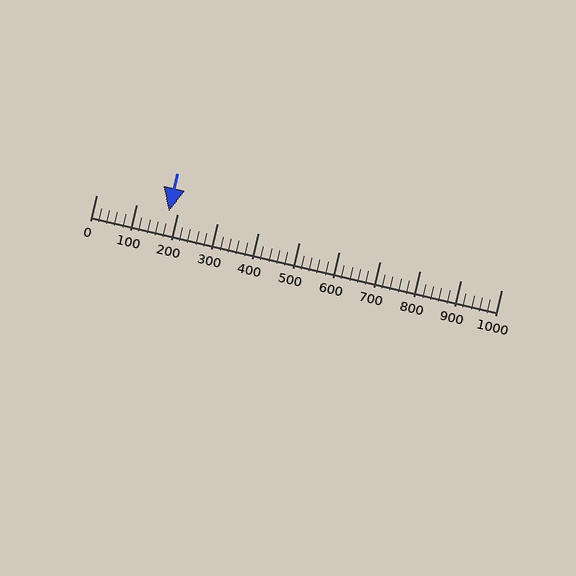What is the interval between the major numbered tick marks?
The major tick marks are spaced 100 units apart.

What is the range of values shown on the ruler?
The ruler shows values from 0 to 1000.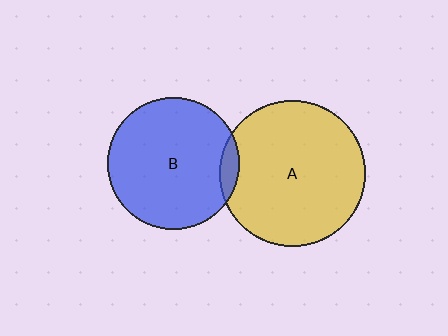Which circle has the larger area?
Circle A (yellow).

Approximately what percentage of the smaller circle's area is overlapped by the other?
Approximately 5%.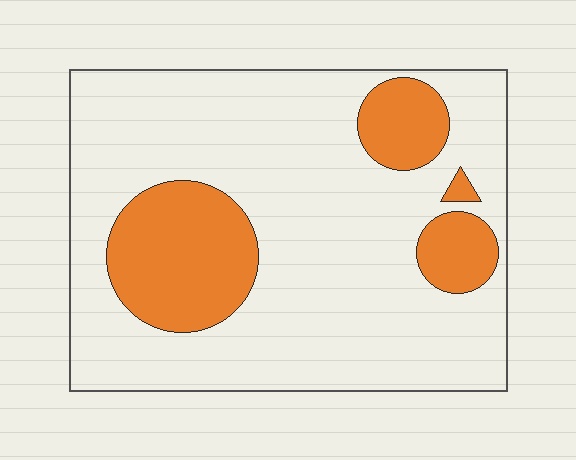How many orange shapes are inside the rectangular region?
4.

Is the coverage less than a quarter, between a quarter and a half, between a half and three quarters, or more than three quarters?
Less than a quarter.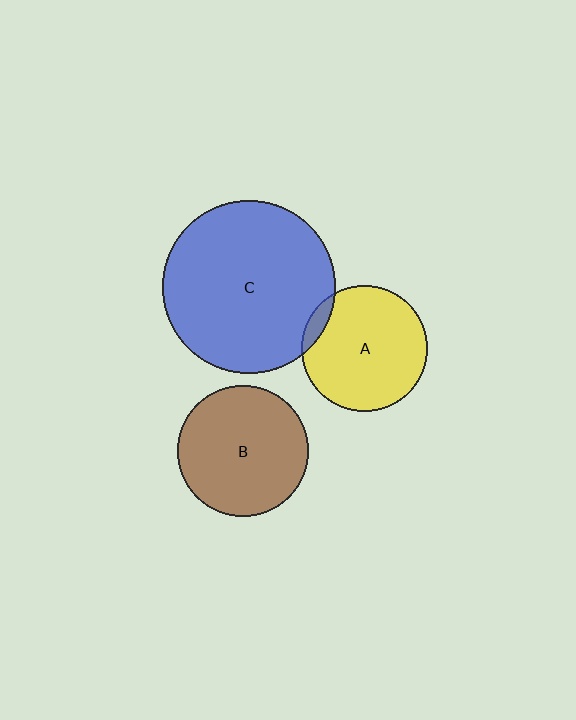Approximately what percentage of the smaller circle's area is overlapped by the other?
Approximately 5%.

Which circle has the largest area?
Circle C (blue).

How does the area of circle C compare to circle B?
Approximately 1.7 times.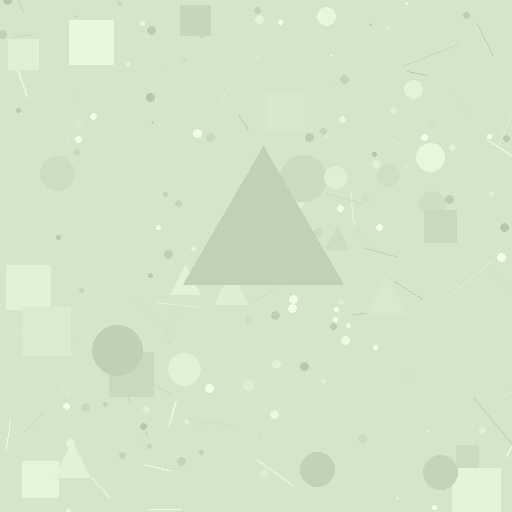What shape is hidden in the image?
A triangle is hidden in the image.